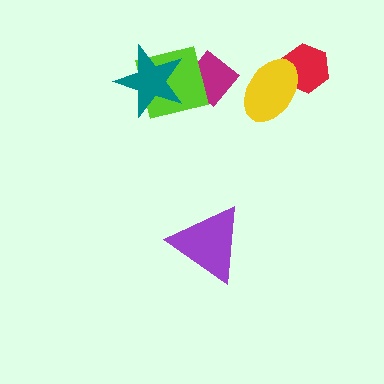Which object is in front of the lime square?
The teal star is in front of the lime square.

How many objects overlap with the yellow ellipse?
1 object overlaps with the yellow ellipse.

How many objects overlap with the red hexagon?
1 object overlaps with the red hexagon.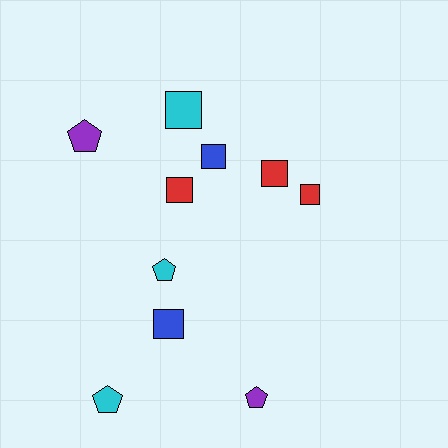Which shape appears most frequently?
Square, with 6 objects.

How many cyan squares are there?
There is 1 cyan square.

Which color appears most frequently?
Red, with 3 objects.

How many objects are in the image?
There are 10 objects.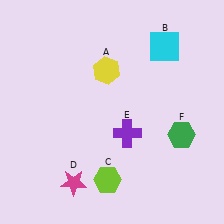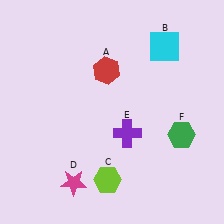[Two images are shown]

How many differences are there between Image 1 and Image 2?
There is 1 difference between the two images.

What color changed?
The hexagon (A) changed from yellow in Image 1 to red in Image 2.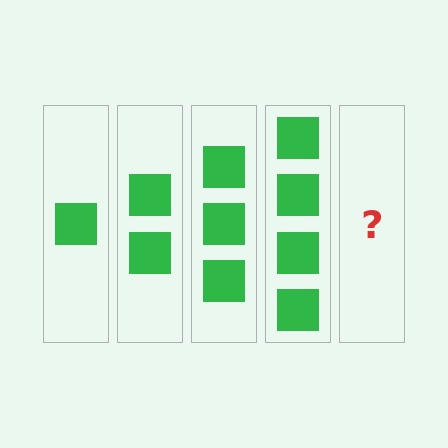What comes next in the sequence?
The next element should be 5 squares.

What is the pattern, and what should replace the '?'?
The pattern is that each step adds one more square. The '?' should be 5 squares.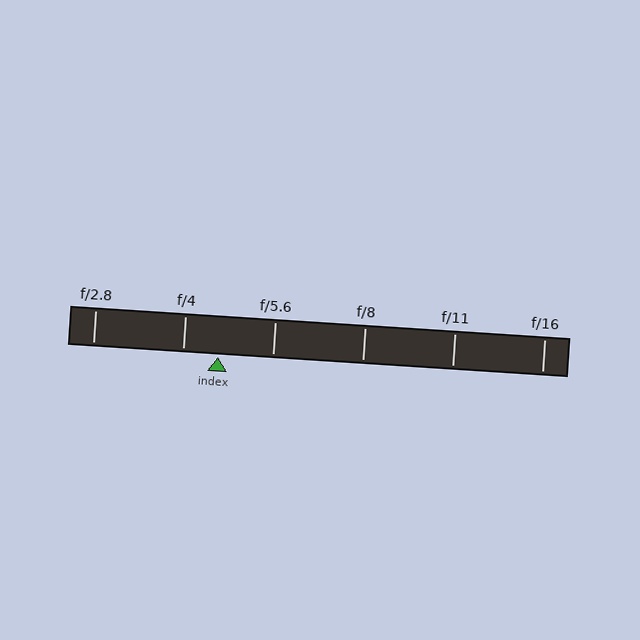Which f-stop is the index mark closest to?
The index mark is closest to f/4.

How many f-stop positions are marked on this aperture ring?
There are 6 f-stop positions marked.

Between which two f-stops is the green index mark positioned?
The index mark is between f/4 and f/5.6.